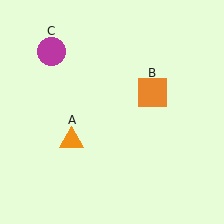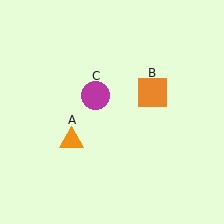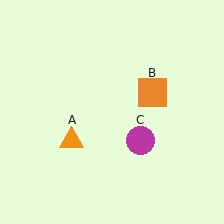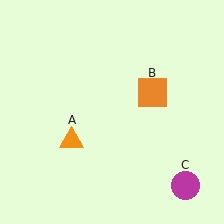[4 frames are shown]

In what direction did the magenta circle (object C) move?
The magenta circle (object C) moved down and to the right.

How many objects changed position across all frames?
1 object changed position: magenta circle (object C).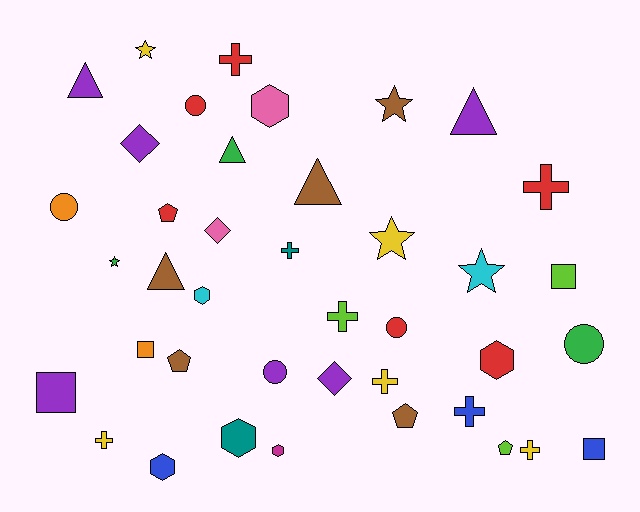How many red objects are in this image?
There are 6 red objects.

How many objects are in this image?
There are 40 objects.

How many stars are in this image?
There are 5 stars.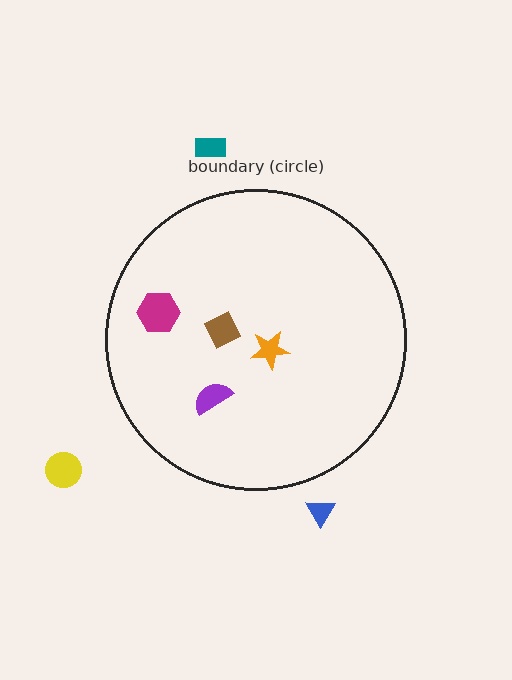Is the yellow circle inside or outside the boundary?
Outside.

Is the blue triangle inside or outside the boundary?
Outside.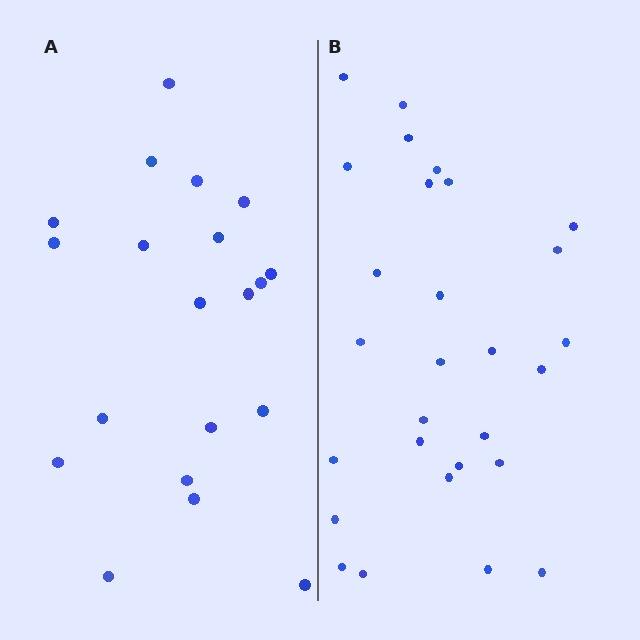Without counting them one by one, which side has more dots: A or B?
Region B (the right region) has more dots.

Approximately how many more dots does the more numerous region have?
Region B has roughly 8 or so more dots than region A.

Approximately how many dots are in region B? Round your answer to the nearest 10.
About 30 dots. (The exact count is 28, which rounds to 30.)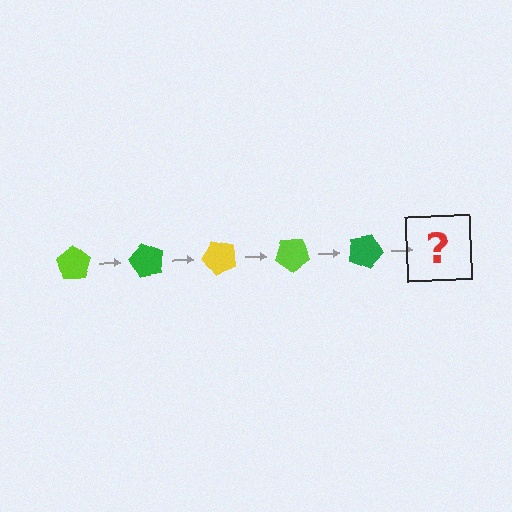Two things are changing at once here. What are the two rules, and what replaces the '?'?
The two rules are that it rotates 60 degrees each step and the color cycles through lime, green, and yellow. The '?' should be a yellow pentagon, rotated 300 degrees from the start.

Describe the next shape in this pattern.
It should be a yellow pentagon, rotated 300 degrees from the start.